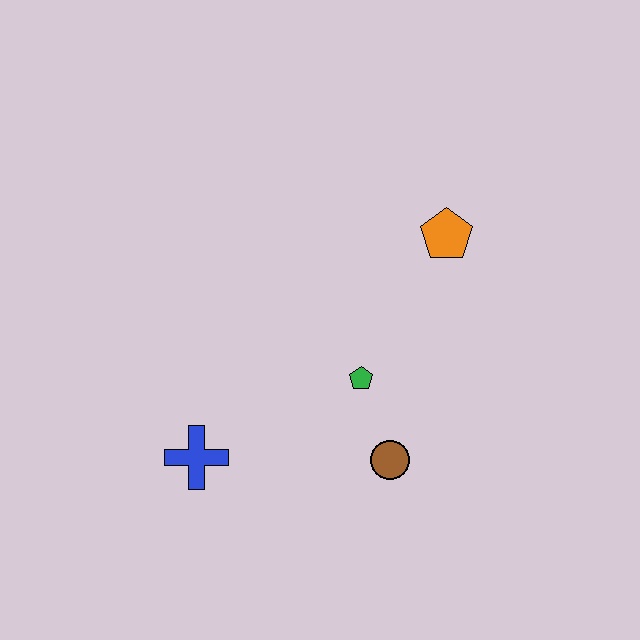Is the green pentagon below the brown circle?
No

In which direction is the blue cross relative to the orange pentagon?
The blue cross is to the left of the orange pentagon.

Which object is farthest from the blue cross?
The orange pentagon is farthest from the blue cross.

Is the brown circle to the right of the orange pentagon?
No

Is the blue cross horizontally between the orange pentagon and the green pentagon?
No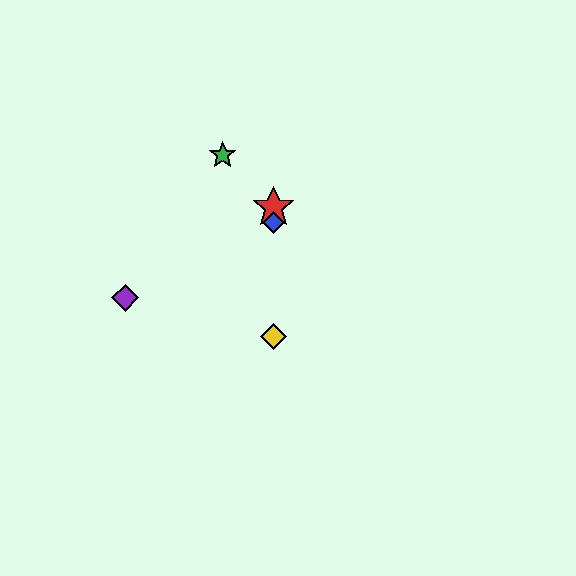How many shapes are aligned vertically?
3 shapes (the red star, the blue diamond, the yellow diamond) are aligned vertically.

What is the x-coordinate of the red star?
The red star is at x≈273.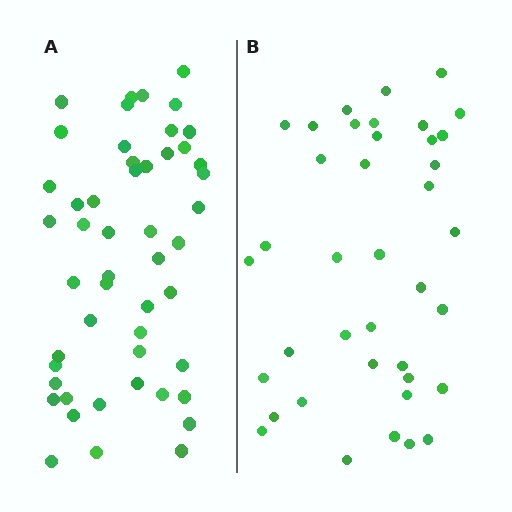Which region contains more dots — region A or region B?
Region A (the left region) has more dots.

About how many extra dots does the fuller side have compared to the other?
Region A has roughly 12 or so more dots than region B.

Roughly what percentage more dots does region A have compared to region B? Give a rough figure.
About 30% more.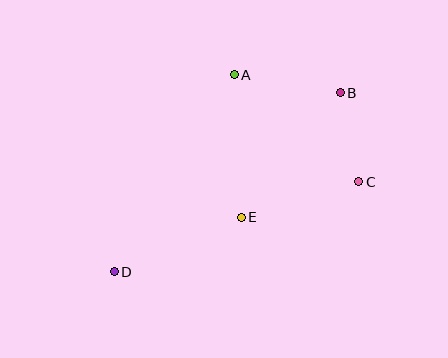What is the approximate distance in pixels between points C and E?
The distance between C and E is approximately 123 pixels.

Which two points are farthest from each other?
Points B and D are farthest from each other.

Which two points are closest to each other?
Points B and C are closest to each other.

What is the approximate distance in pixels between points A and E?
The distance between A and E is approximately 143 pixels.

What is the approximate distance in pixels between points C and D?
The distance between C and D is approximately 260 pixels.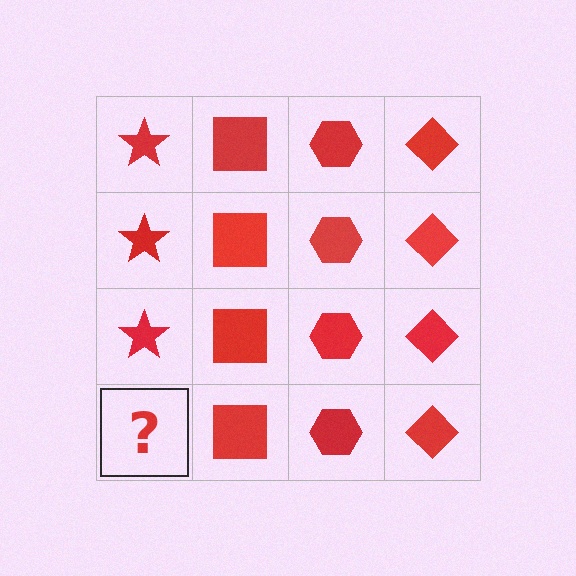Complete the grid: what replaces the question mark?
The question mark should be replaced with a red star.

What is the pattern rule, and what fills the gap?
The rule is that each column has a consistent shape. The gap should be filled with a red star.